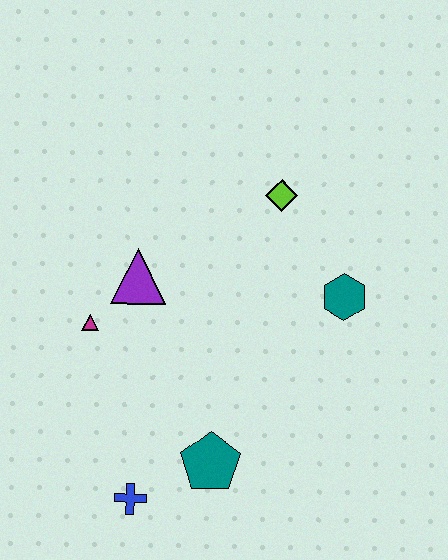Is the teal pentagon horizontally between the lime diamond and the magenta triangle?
Yes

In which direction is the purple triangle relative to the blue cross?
The purple triangle is above the blue cross.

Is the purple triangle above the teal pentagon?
Yes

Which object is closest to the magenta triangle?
The purple triangle is closest to the magenta triangle.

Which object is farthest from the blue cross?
The lime diamond is farthest from the blue cross.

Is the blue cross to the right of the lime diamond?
No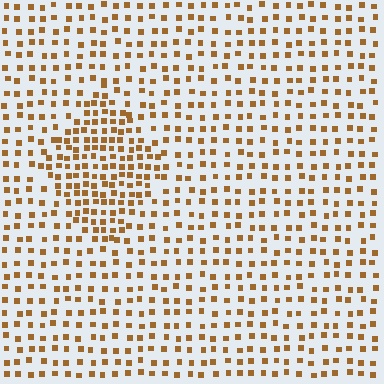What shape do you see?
I see a diamond.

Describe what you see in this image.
The image contains small brown elements arranged at two different densities. A diamond-shaped region is visible where the elements are more densely packed than the surrounding area.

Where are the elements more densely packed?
The elements are more densely packed inside the diamond boundary.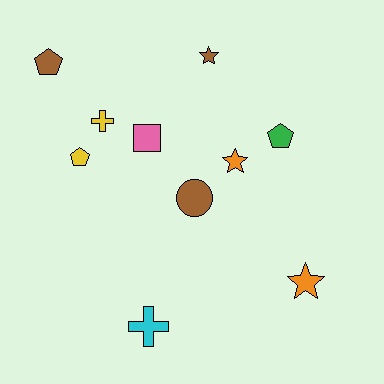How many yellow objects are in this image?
There are 2 yellow objects.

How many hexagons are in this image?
There are no hexagons.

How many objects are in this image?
There are 10 objects.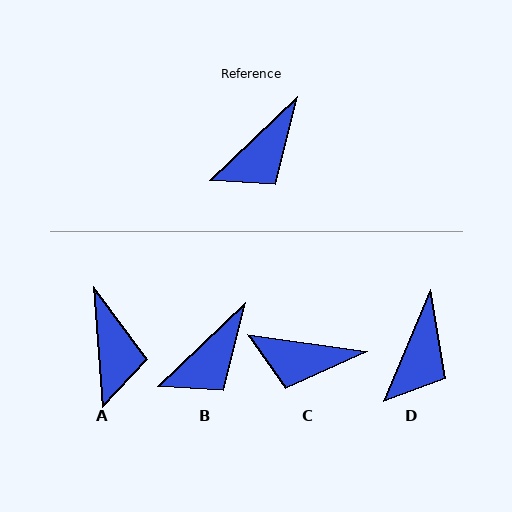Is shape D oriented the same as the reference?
No, it is off by about 24 degrees.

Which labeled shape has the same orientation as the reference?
B.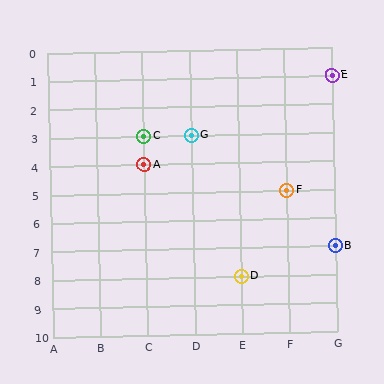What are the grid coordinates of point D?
Point D is at grid coordinates (E, 8).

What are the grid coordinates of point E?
Point E is at grid coordinates (G, 1).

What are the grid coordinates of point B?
Point B is at grid coordinates (G, 7).